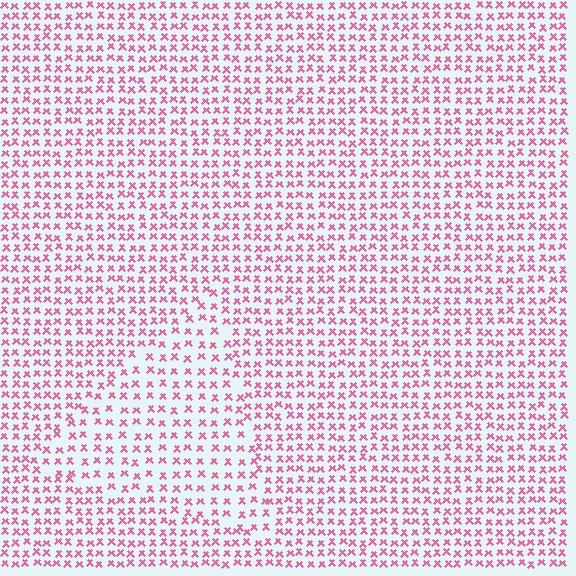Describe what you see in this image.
The image contains small pink elements arranged at two different densities. A triangle-shaped region is visible where the elements are less densely packed than the surrounding area.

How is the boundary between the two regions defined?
The boundary is defined by a change in element density (approximately 1.5x ratio). All elements are the same color, size, and shape.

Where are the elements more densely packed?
The elements are more densely packed outside the triangle boundary.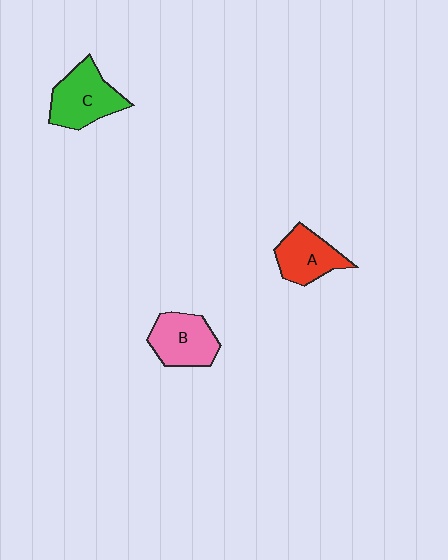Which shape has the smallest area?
Shape A (red).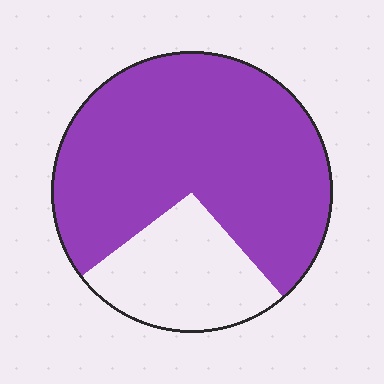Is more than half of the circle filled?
Yes.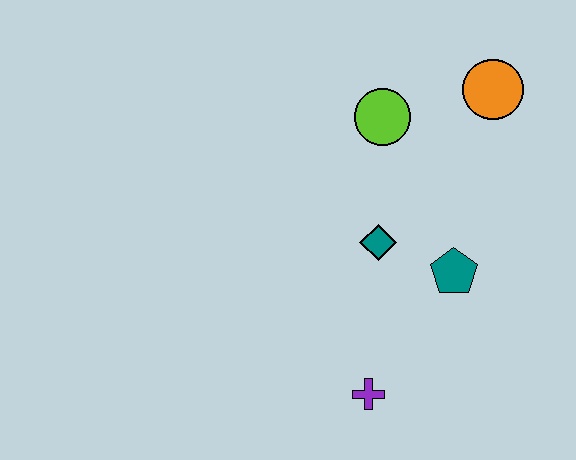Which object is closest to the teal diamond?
The teal pentagon is closest to the teal diamond.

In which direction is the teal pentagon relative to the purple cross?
The teal pentagon is above the purple cross.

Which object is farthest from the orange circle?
The purple cross is farthest from the orange circle.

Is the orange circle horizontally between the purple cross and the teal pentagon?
No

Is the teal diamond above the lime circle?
No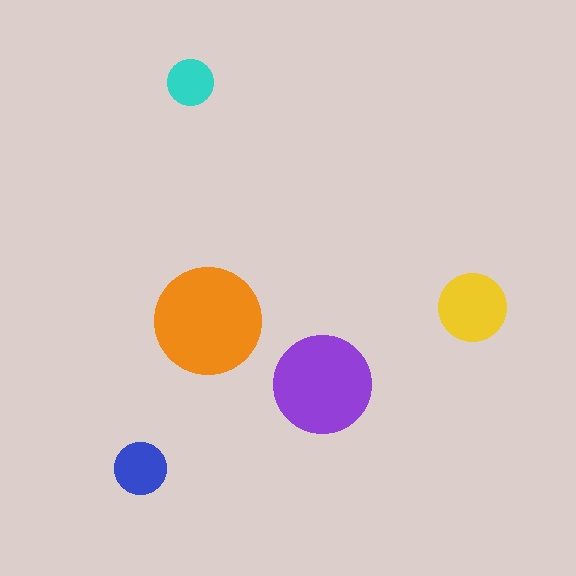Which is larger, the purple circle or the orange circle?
The orange one.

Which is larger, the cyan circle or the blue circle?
The blue one.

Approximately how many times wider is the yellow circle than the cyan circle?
About 1.5 times wider.